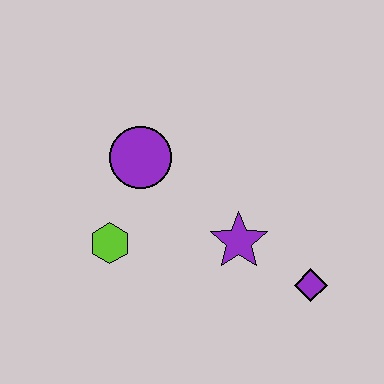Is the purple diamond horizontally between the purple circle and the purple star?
No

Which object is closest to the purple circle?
The lime hexagon is closest to the purple circle.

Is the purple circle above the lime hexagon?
Yes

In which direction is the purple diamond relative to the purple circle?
The purple diamond is to the right of the purple circle.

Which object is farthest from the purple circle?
The purple diamond is farthest from the purple circle.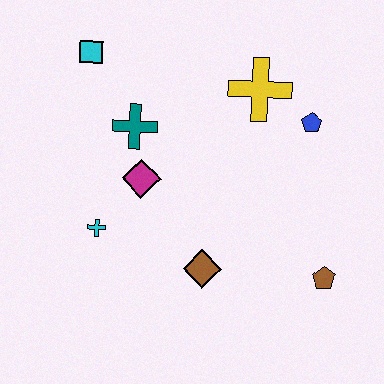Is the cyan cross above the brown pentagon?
Yes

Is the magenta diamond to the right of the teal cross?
Yes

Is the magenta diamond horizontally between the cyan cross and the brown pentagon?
Yes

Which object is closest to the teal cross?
The magenta diamond is closest to the teal cross.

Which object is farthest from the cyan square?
The brown pentagon is farthest from the cyan square.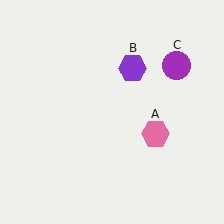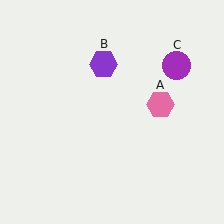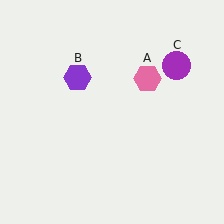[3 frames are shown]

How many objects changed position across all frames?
2 objects changed position: pink hexagon (object A), purple hexagon (object B).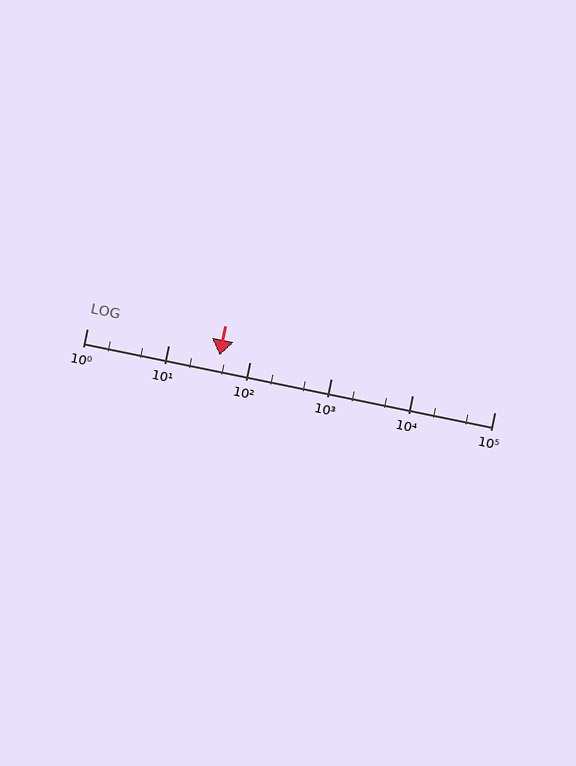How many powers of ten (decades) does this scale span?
The scale spans 5 decades, from 1 to 100000.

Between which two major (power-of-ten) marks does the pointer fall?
The pointer is between 10 and 100.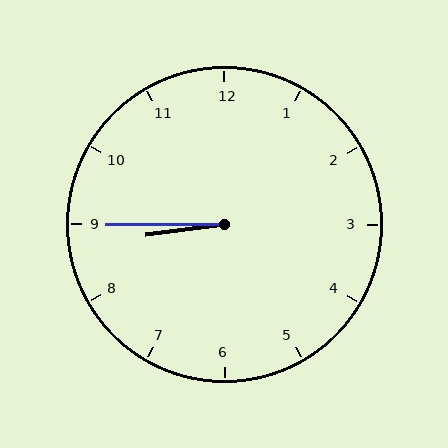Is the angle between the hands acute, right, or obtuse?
It is acute.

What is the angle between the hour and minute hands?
Approximately 8 degrees.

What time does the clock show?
8:45.